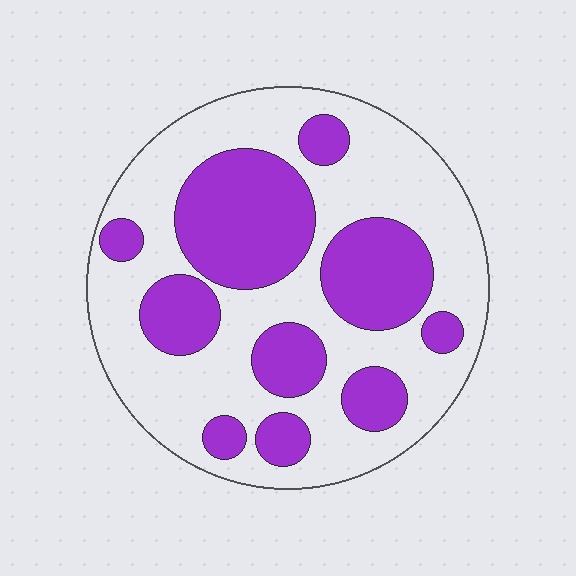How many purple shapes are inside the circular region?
10.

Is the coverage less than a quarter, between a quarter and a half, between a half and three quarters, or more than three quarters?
Between a quarter and a half.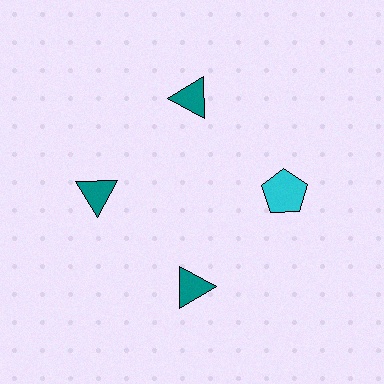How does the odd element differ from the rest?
It differs in both color (cyan instead of teal) and shape (pentagon instead of triangle).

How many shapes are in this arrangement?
There are 4 shapes arranged in a ring pattern.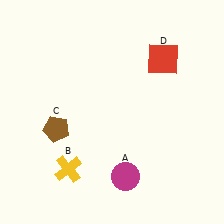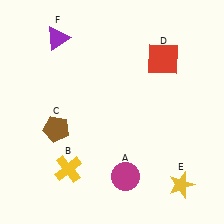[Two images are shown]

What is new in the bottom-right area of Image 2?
A yellow star (E) was added in the bottom-right area of Image 2.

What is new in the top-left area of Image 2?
A purple triangle (F) was added in the top-left area of Image 2.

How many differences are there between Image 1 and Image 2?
There are 2 differences between the two images.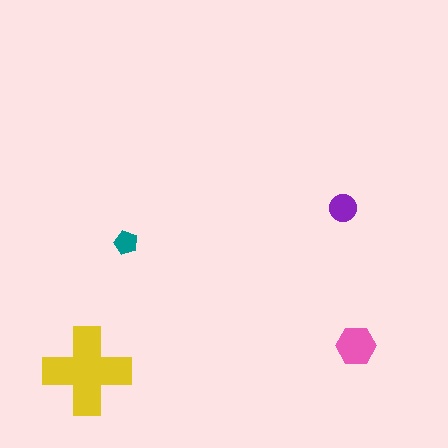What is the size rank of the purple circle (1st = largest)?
3rd.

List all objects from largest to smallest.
The yellow cross, the pink hexagon, the purple circle, the teal pentagon.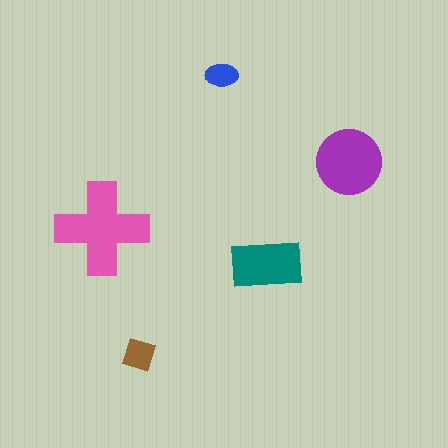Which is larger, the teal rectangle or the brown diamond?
The teal rectangle.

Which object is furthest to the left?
The pink cross is leftmost.